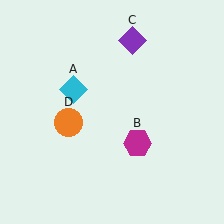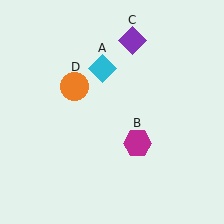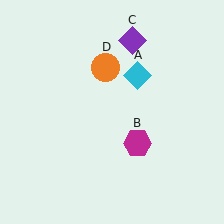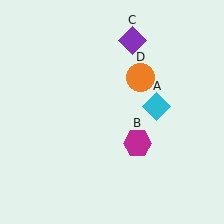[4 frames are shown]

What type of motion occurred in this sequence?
The cyan diamond (object A), orange circle (object D) rotated clockwise around the center of the scene.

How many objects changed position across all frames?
2 objects changed position: cyan diamond (object A), orange circle (object D).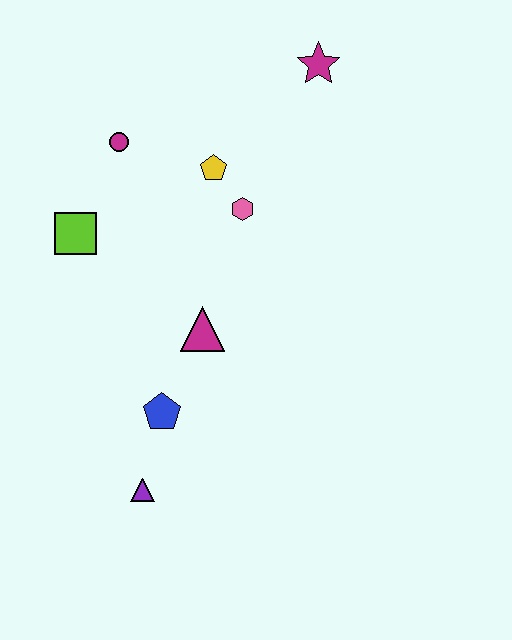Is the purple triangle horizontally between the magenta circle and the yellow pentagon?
Yes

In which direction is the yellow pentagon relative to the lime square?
The yellow pentagon is to the right of the lime square.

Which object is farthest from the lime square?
The magenta star is farthest from the lime square.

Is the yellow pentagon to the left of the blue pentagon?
No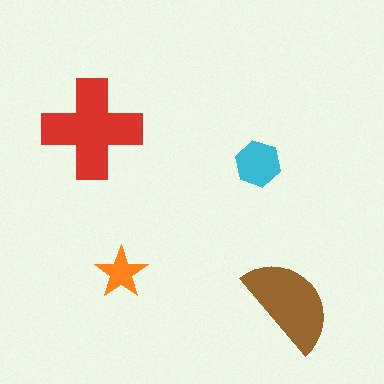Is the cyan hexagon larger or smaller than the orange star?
Larger.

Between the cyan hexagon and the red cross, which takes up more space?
The red cross.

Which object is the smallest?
The orange star.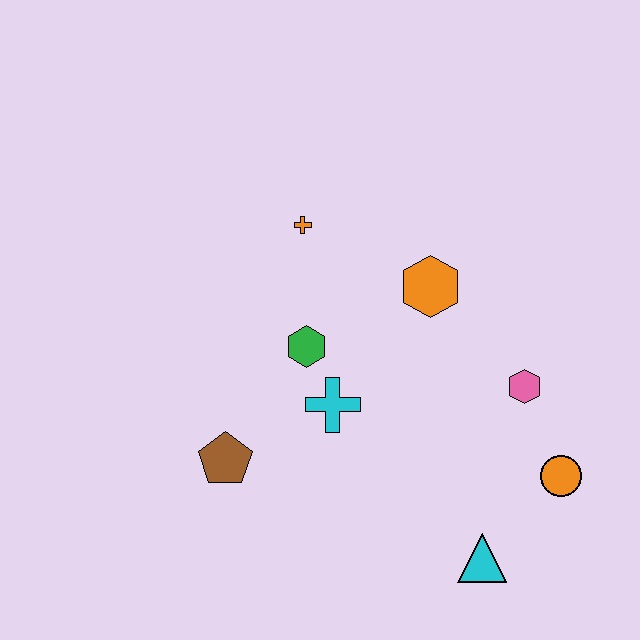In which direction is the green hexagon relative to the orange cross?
The green hexagon is below the orange cross.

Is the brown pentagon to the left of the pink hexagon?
Yes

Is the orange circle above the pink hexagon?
No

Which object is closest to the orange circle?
The pink hexagon is closest to the orange circle.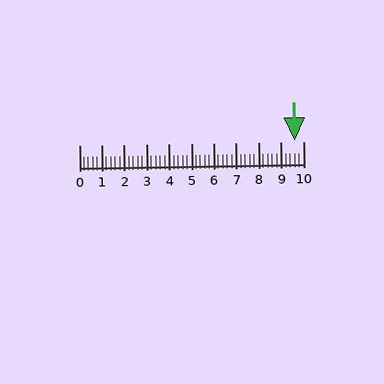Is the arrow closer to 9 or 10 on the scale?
The arrow is closer to 10.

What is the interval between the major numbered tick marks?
The major tick marks are spaced 1 units apart.